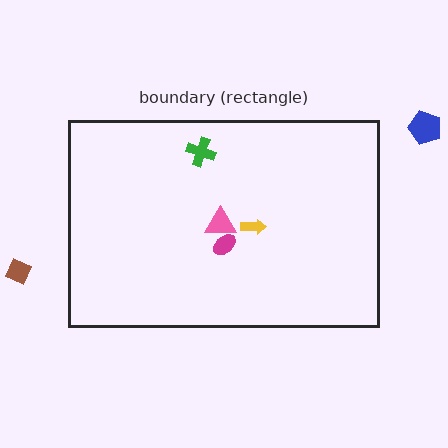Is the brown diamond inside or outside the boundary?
Outside.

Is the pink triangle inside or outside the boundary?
Inside.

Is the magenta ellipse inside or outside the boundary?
Inside.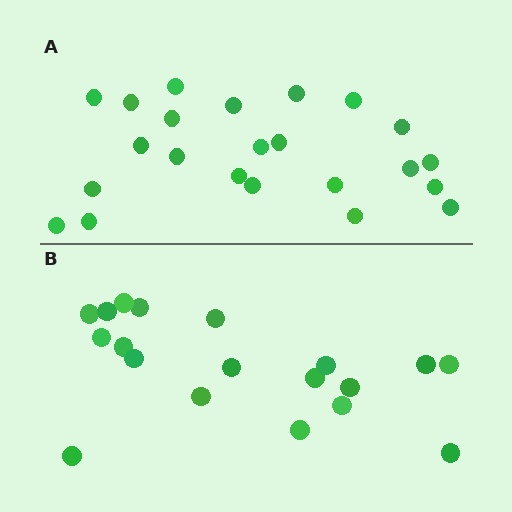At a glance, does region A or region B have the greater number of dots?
Region A (the top region) has more dots.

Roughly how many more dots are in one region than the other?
Region A has about 4 more dots than region B.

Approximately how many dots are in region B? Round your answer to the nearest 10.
About 20 dots. (The exact count is 19, which rounds to 20.)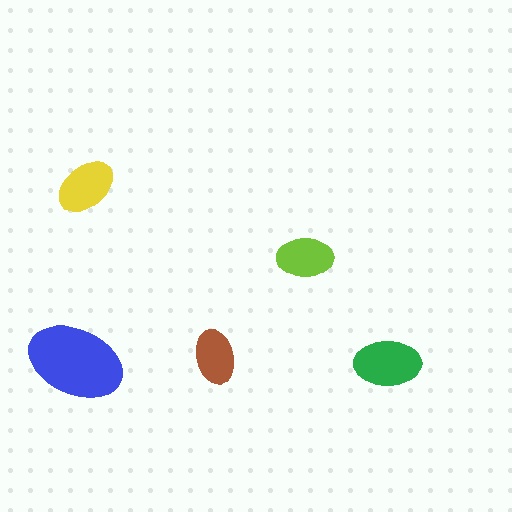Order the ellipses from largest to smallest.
the blue one, the green one, the yellow one, the lime one, the brown one.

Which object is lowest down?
The green ellipse is bottommost.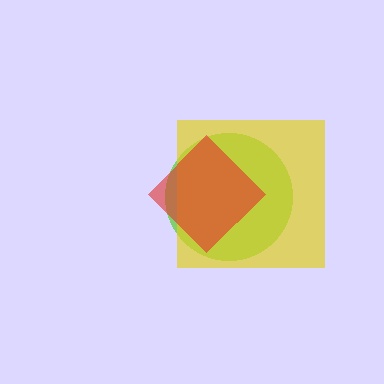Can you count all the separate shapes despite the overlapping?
Yes, there are 3 separate shapes.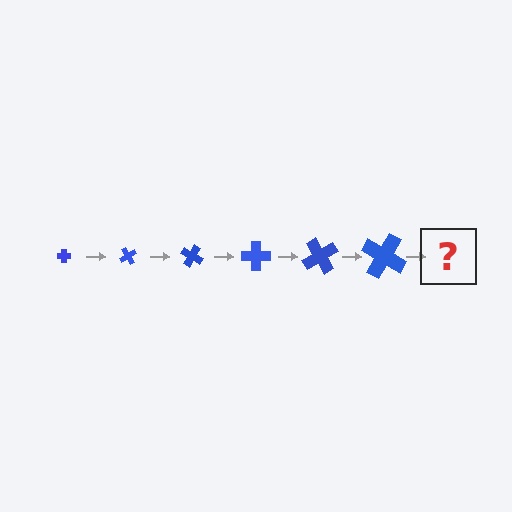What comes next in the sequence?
The next element should be a cross, larger than the previous one and rotated 360 degrees from the start.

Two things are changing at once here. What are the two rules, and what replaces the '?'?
The two rules are that the cross grows larger each step and it rotates 60 degrees each step. The '?' should be a cross, larger than the previous one and rotated 360 degrees from the start.